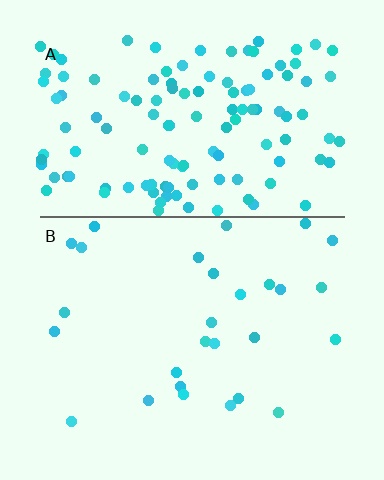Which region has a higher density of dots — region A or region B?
A (the top).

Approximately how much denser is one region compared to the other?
Approximately 4.7× — region A over region B.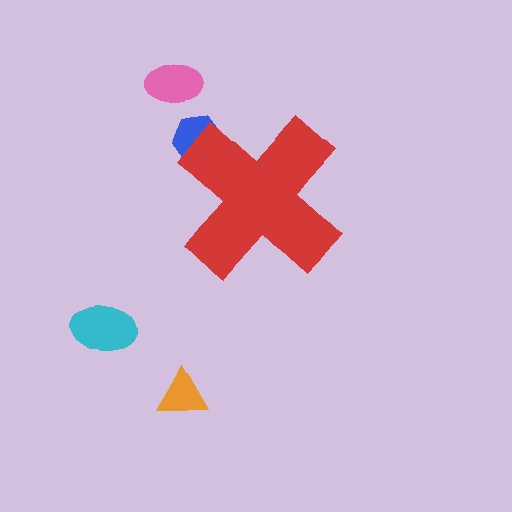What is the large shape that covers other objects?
A red cross.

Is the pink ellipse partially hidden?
No, the pink ellipse is fully visible.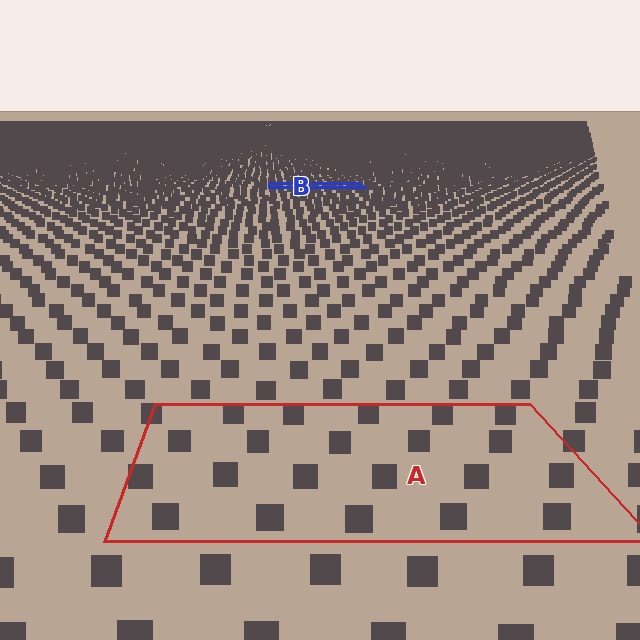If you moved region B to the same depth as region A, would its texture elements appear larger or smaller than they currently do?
They would appear larger. At a closer depth, the same texture elements are projected at a bigger on-screen size.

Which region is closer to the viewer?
Region A is closer. The texture elements there are larger and more spread out.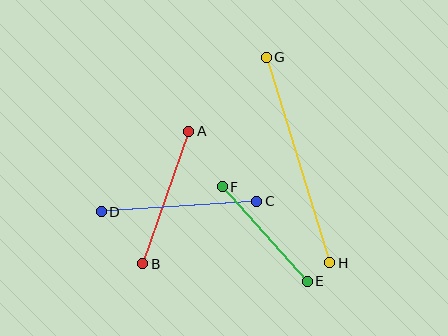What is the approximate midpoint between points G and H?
The midpoint is at approximately (298, 160) pixels.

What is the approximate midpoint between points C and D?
The midpoint is at approximately (179, 207) pixels.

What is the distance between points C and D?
The distance is approximately 156 pixels.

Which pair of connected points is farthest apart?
Points G and H are farthest apart.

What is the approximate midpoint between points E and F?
The midpoint is at approximately (265, 234) pixels.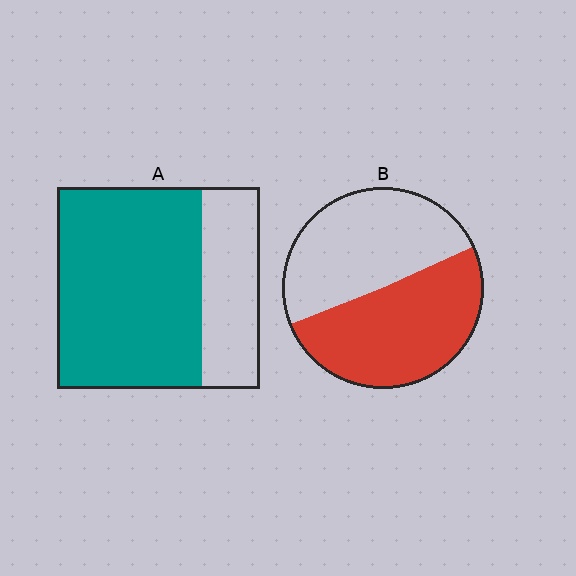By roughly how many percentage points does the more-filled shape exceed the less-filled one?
By roughly 20 percentage points (A over B).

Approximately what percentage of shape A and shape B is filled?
A is approximately 70% and B is approximately 50%.